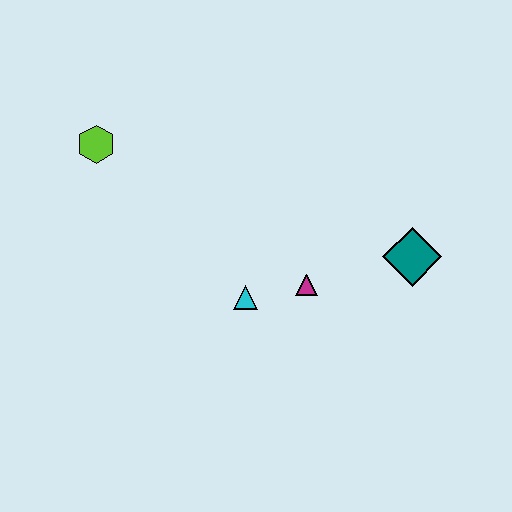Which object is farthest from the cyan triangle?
The lime hexagon is farthest from the cyan triangle.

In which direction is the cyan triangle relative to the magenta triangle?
The cyan triangle is to the left of the magenta triangle.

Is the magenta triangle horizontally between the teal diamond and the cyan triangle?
Yes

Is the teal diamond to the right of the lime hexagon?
Yes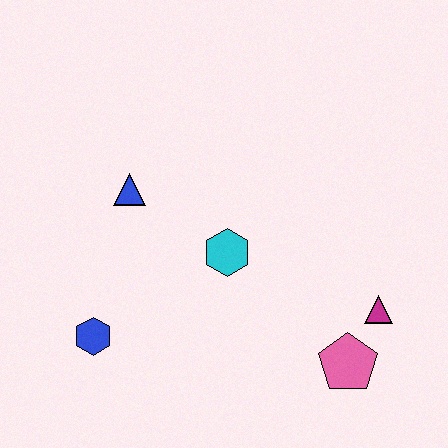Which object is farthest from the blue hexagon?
The magenta triangle is farthest from the blue hexagon.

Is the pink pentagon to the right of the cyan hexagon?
Yes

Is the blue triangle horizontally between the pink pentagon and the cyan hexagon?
No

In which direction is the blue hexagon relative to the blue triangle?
The blue hexagon is below the blue triangle.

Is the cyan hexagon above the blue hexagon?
Yes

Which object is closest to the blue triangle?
The cyan hexagon is closest to the blue triangle.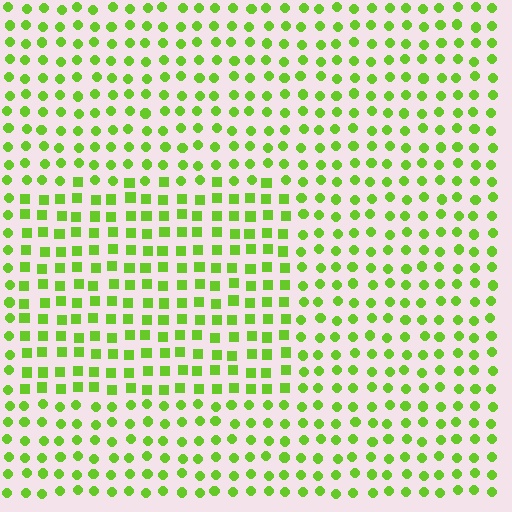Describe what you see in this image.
The image is filled with small lime elements arranged in a uniform grid. A rectangle-shaped region contains squares, while the surrounding area contains circles. The boundary is defined purely by the change in element shape.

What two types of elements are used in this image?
The image uses squares inside the rectangle region and circles outside it.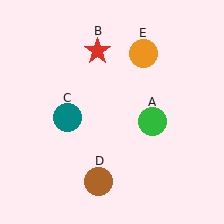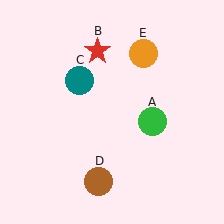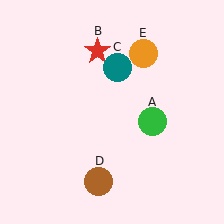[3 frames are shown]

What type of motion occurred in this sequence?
The teal circle (object C) rotated clockwise around the center of the scene.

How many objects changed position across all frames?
1 object changed position: teal circle (object C).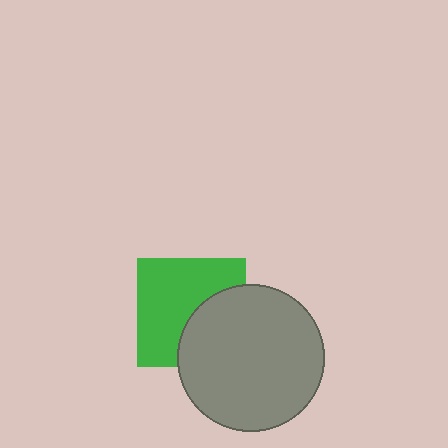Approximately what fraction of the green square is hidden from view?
Roughly 38% of the green square is hidden behind the gray circle.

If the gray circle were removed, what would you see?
You would see the complete green square.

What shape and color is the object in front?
The object in front is a gray circle.